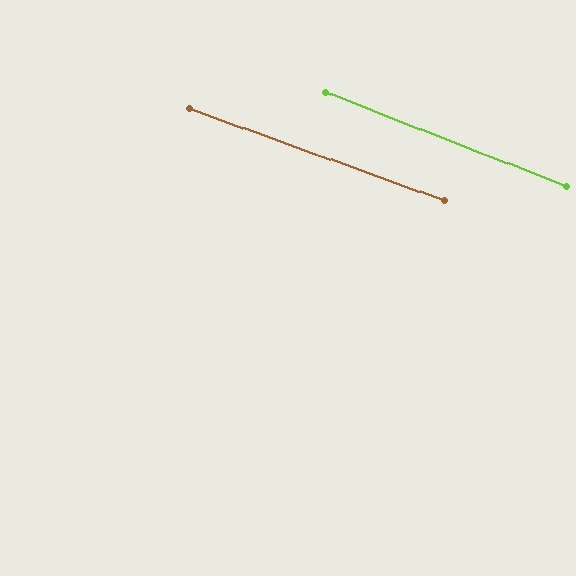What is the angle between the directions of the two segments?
Approximately 2 degrees.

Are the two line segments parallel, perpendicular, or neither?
Parallel — their directions differ by only 1.5°.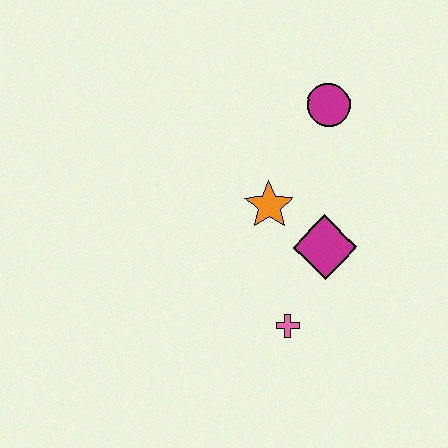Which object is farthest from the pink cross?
The magenta circle is farthest from the pink cross.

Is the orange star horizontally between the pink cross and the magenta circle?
No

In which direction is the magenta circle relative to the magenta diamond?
The magenta circle is above the magenta diamond.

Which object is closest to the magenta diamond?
The orange star is closest to the magenta diamond.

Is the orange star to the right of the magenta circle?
No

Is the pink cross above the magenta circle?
No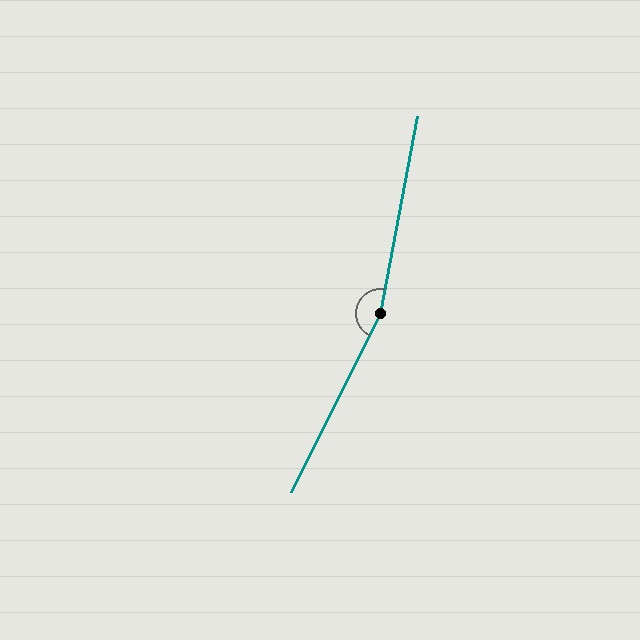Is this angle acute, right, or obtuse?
It is obtuse.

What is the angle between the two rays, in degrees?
Approximately 164 degrees.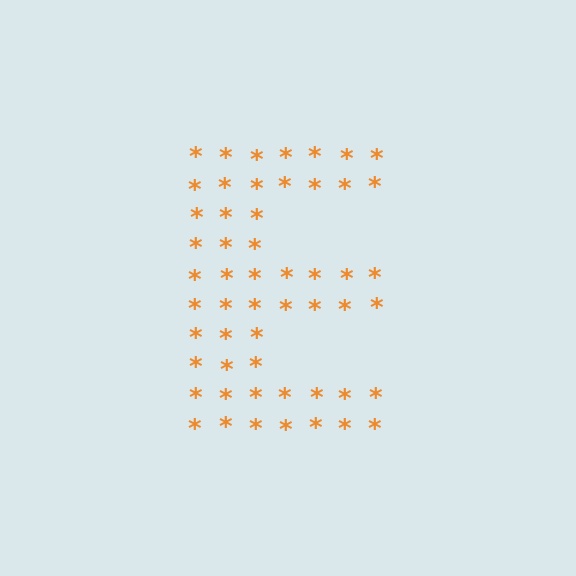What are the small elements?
The small elements are asterisks.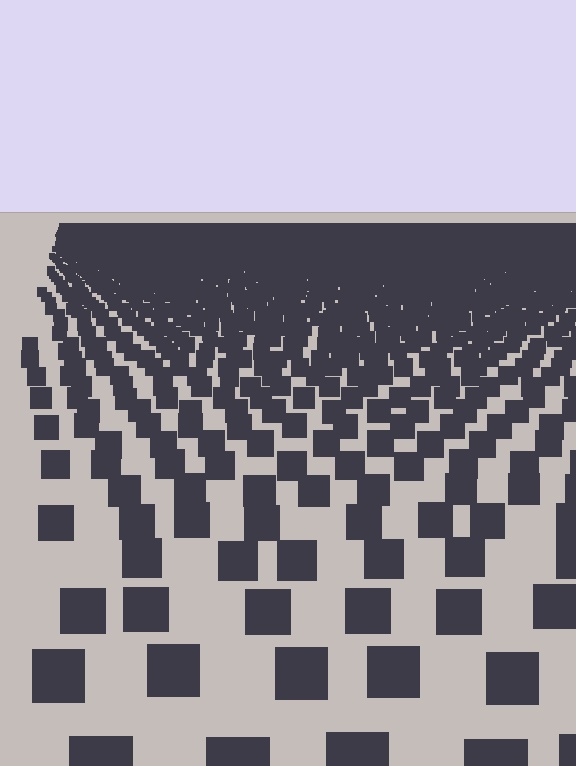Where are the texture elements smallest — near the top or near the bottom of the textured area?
Near the top.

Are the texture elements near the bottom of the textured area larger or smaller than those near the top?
Larger. Near the bottom, elements are closer to the viewer and appear at a bigger on-screen size.